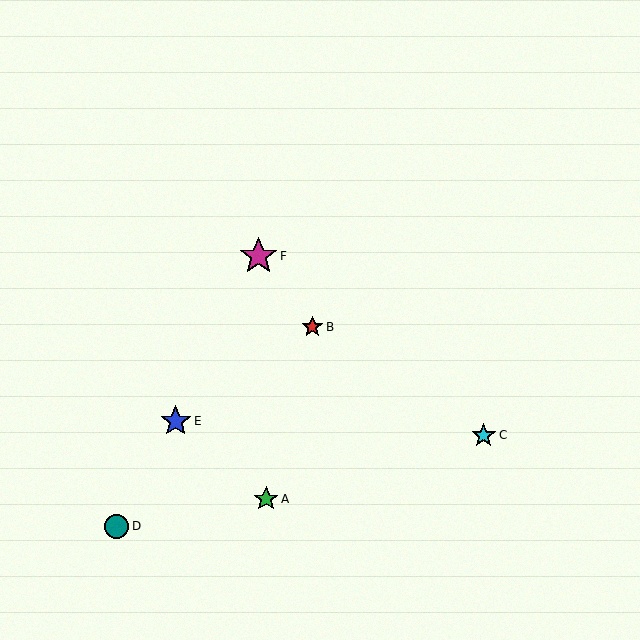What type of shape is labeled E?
Shape E is a blue star.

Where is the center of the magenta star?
The center of the magenta star is at (258, 256).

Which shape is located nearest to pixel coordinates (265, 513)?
The green star (labeled A) at (266, 499) is nearest to that location.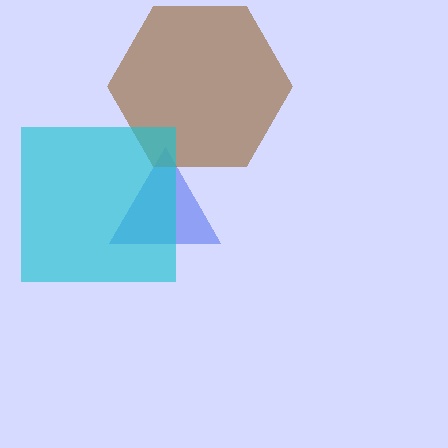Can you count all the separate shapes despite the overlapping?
Yes, there are 3 separate shapes.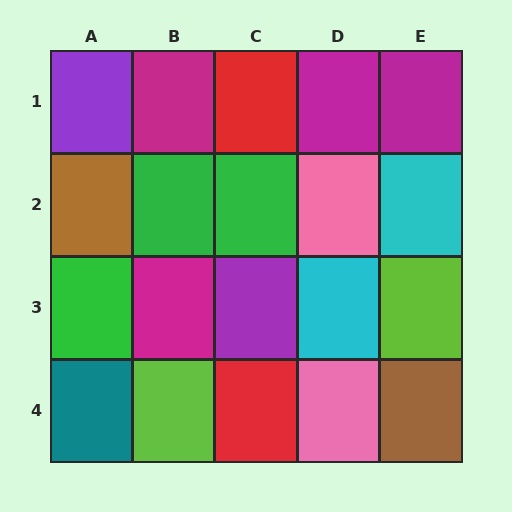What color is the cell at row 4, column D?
Pink.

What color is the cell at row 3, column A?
Green.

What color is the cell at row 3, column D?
Cyan.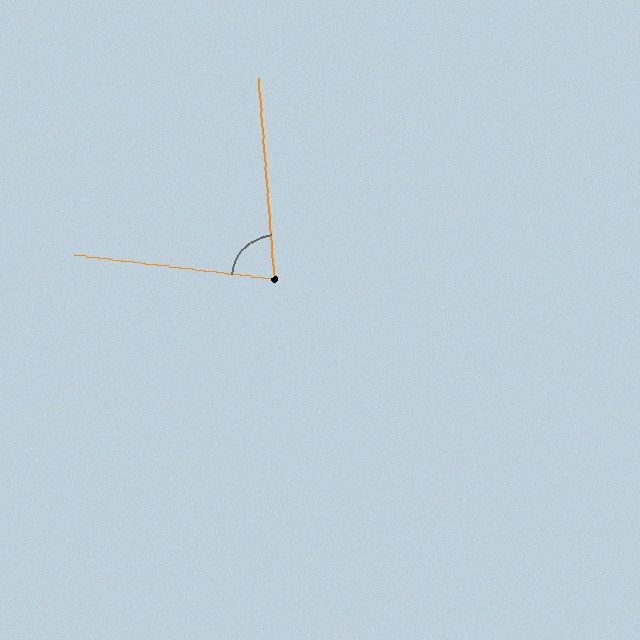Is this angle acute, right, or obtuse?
It is acute.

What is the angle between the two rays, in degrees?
Approximately 78 degrees.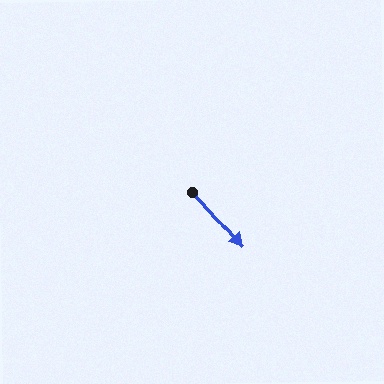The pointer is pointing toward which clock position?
Roughly 5 o'clock.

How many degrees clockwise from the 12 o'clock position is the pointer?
Approximately 138 degrees.